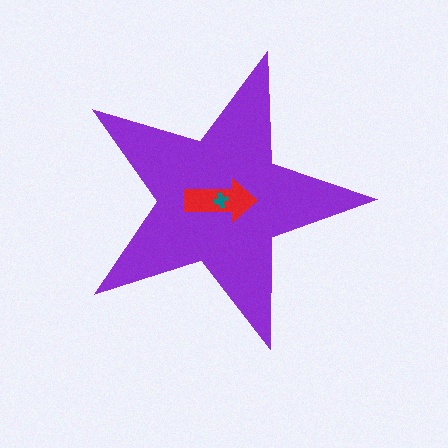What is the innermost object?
The teal cross.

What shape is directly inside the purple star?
The red arrow.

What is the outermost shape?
The purple star.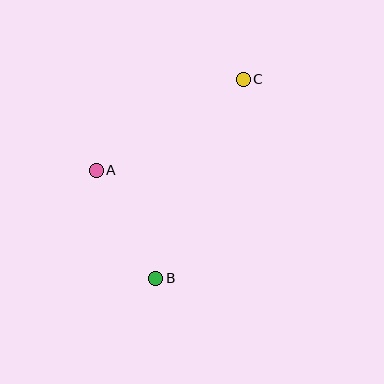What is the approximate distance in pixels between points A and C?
The distance between A and C is approximately 173 pixels.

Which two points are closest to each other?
Points A and B are closest to each other.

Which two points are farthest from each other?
Points B and C are farthest from each other.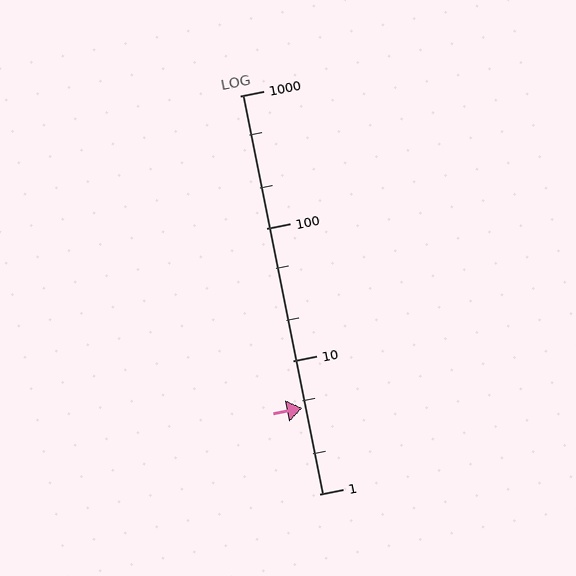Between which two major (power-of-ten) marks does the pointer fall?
The pointer is between 1 and 10.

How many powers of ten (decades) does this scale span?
The scale spans 3 decades, from 1 to 1000.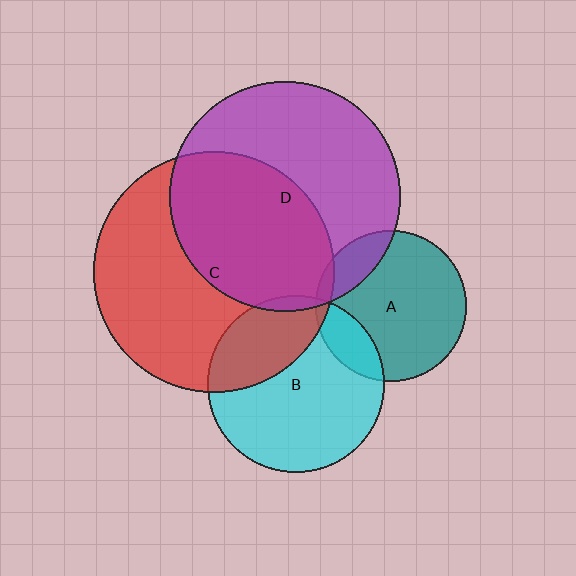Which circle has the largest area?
Circle C (red).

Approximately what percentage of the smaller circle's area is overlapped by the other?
Approximately 30%.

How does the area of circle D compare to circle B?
Approximately 1.7 times.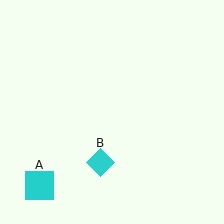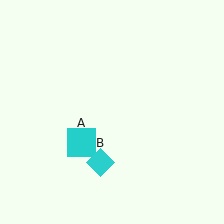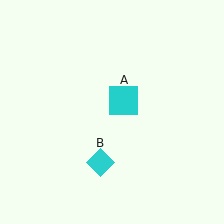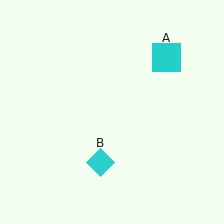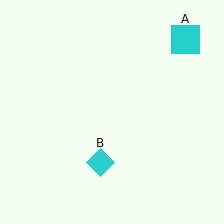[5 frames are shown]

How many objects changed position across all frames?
1 object changed position: cyan square (object A).